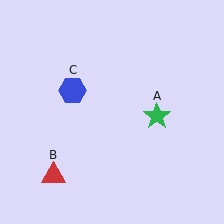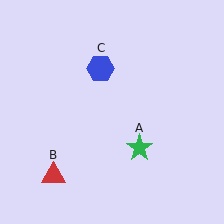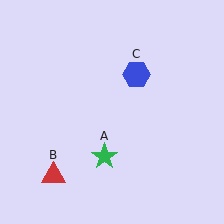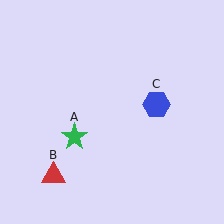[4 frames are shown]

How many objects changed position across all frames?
2 objects changed position: green star (object A), blue hexagon (object C).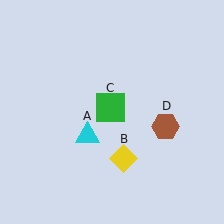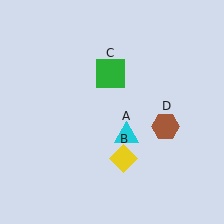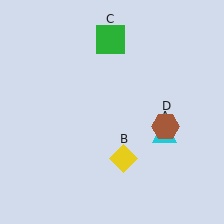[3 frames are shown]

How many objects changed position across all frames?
2 objects changed position: cyan triangle (object A), green square (object C).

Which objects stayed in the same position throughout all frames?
Yellow diamond (object B) and brown hexagon (object D) remained stationary.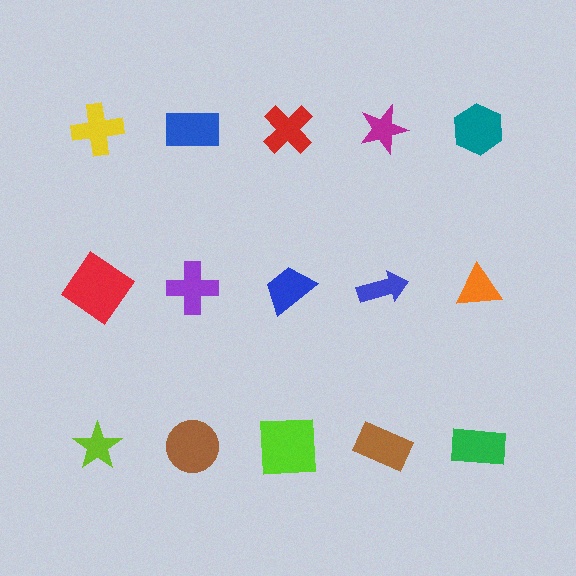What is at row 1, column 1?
A yellow cross.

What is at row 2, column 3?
A blue trapezoid.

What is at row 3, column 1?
A lime star.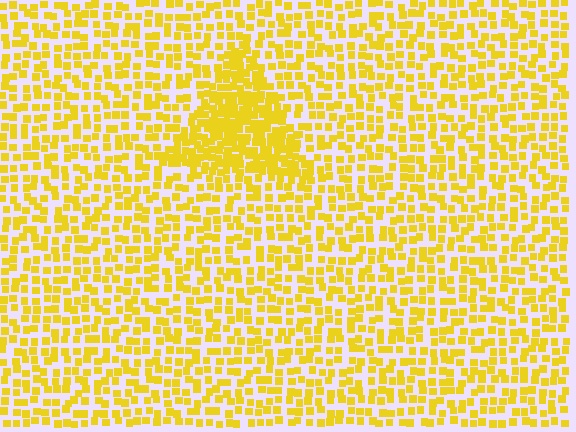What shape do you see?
I see a triangle.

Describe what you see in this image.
The image contains small yellow elements arranged at two different densities. A triangle-shaped region is visible where the elements are more densely packed than the surrounding area.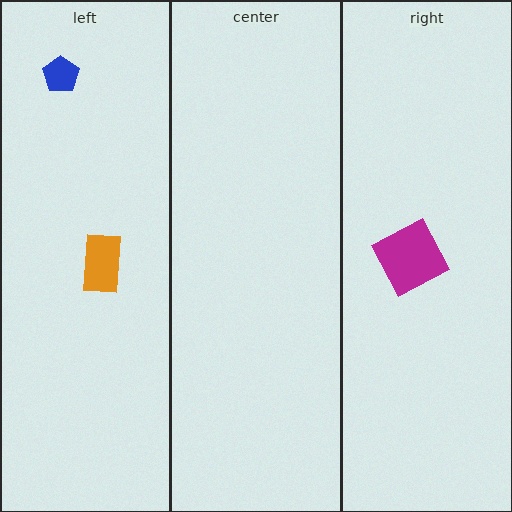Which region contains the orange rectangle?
The left region.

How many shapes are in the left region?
2.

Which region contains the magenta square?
The right region.